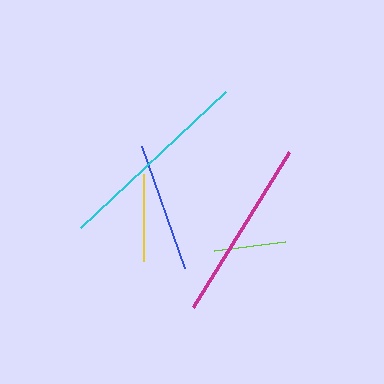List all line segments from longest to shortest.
From longest to shortest: cyan, magenta, blue, yellow, lime.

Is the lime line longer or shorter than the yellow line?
The yellow line is longer than the lime line.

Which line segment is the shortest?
The lime line is the shortest at approximately 71 pixels.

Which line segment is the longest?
The cyan line is the longest at approximately 199 pixels.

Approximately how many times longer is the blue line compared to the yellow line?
The blue line is approximately 1.5 times the length of the yellow line.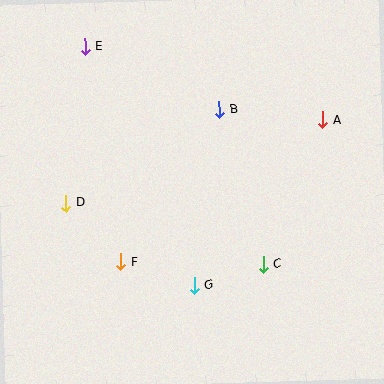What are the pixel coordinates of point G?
Point G is at (194, 285).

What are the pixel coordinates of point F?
Point F is at (121, 262).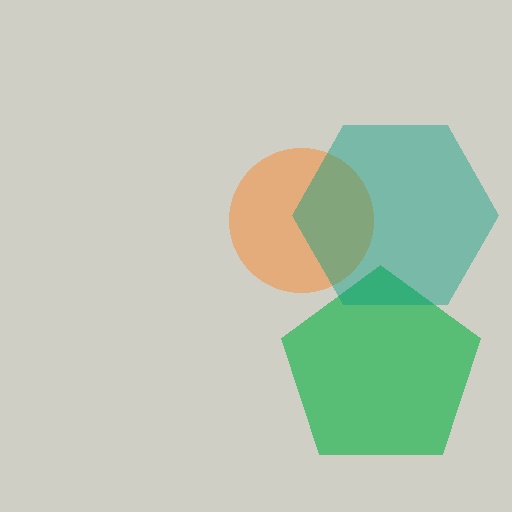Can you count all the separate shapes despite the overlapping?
Yes, there are 3 separate shapes.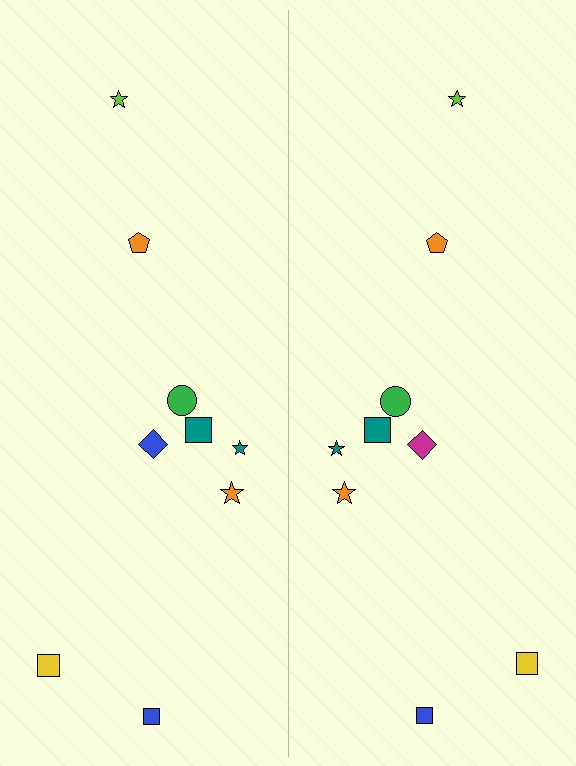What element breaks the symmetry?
The magenta diamond on the right side breaks the symmetry — its mirror counterpart is blue.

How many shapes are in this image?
There are 18 shapes in this image.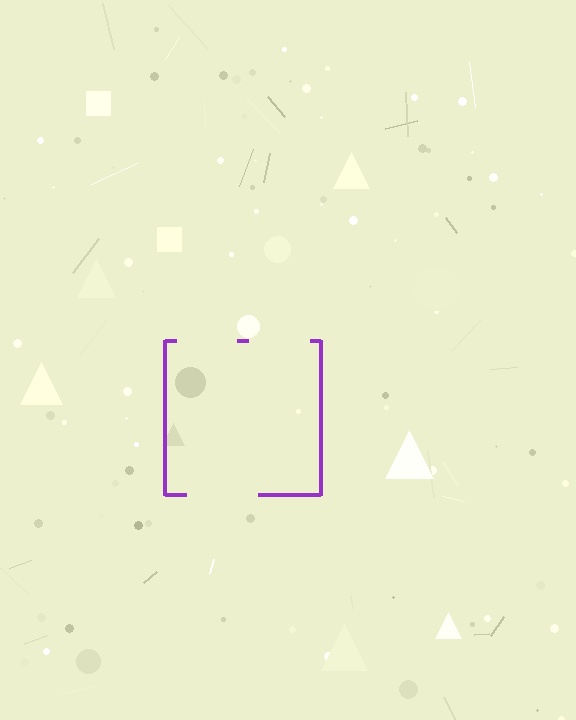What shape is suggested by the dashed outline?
The dashed outline suggests a square.